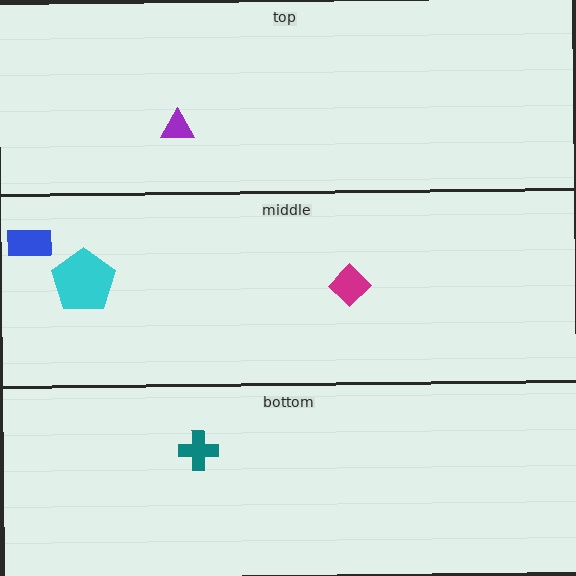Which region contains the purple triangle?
The top region.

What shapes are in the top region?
The purple triangle.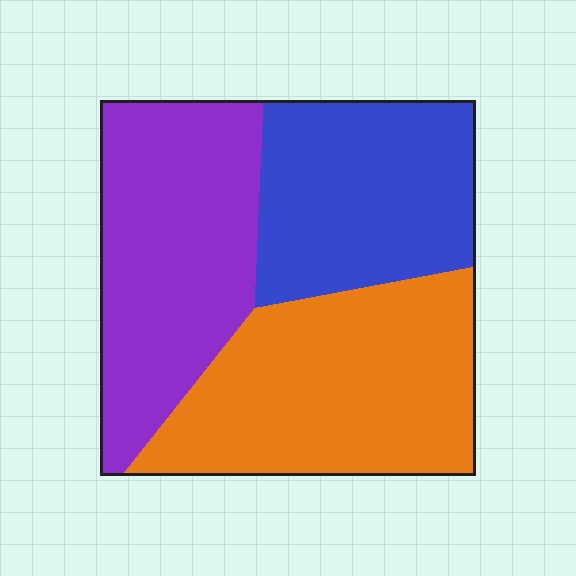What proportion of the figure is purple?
Purple takes up about one third (1/3) of the figure.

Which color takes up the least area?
Blue, at roughly 30%.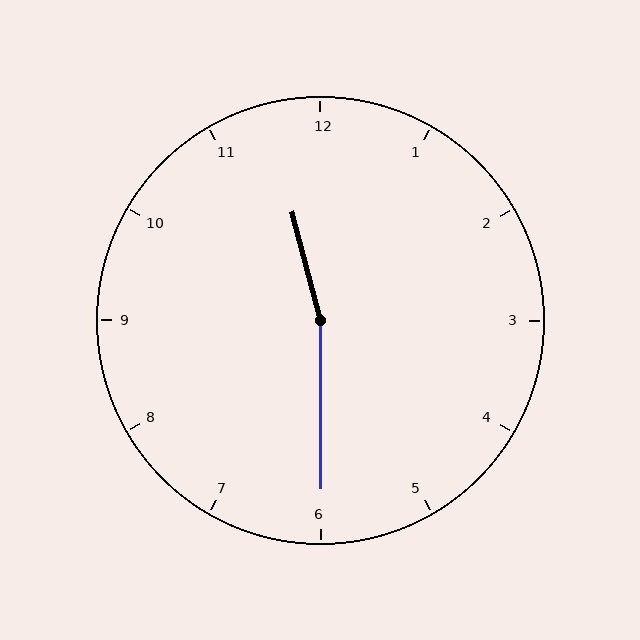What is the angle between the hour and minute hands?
Approximately 165 degrees.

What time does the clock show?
11:30.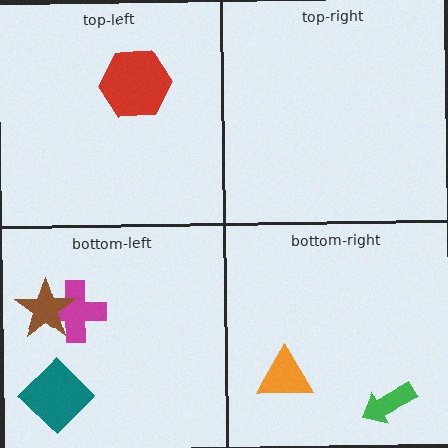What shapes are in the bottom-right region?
The orange triangle, the green arrow.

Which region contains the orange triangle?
The bottom-right region.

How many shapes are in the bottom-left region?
3.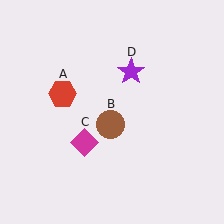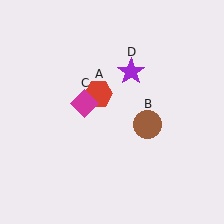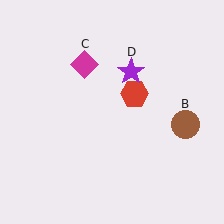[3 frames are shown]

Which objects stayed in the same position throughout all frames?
Purple star (object D) remained stationary.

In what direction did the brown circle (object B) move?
The brown circle (object B) moved right.